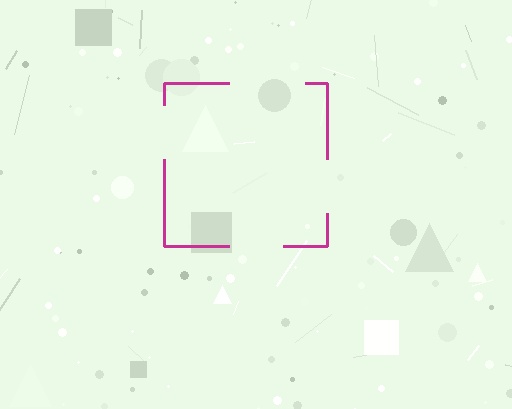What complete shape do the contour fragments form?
The contour fragments form a square.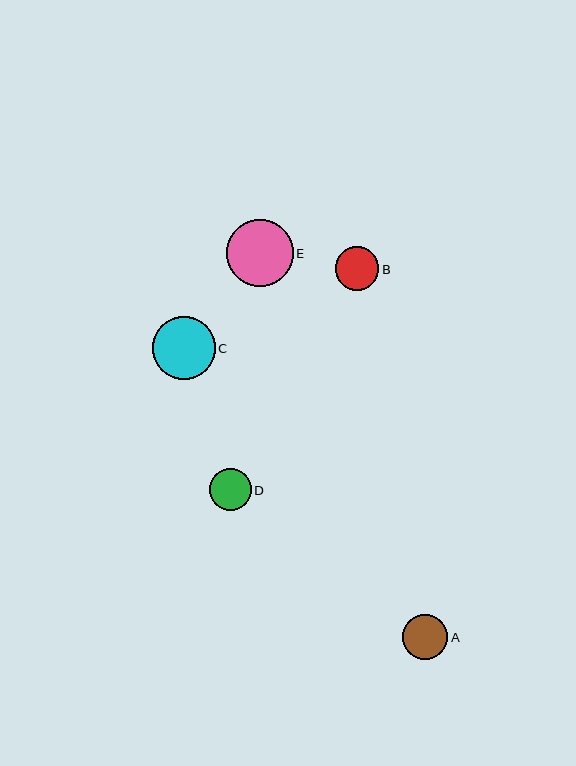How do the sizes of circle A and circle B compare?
Circle A and circle B are approximately the same size.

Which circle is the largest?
Circle E is the largest with a size of approximately 67 pixels.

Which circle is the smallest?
Circle D is the smallest with a size of approximately 41 pixels.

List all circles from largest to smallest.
From largest to smallest: E, C, A, B, D.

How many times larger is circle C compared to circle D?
Circle C is approximately 1.5 times the size of circle D.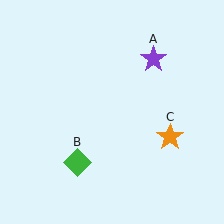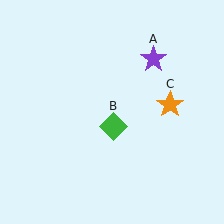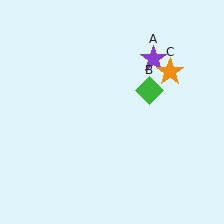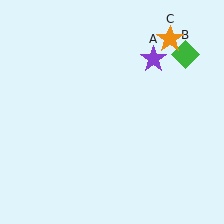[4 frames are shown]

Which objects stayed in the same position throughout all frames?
Purple star (object A) remained stationary.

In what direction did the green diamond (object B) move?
The green diamond (object B) moved up and to the right.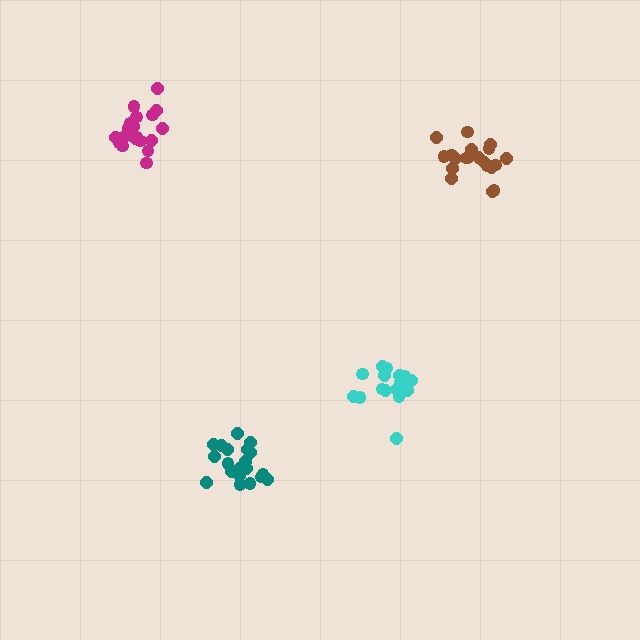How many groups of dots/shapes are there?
There are 4 groups.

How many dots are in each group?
Group 1: 20 dots, Group 2: 20 dots, Group 3: 21 dots, Group 4: 16 dots (77 total).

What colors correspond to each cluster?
The clusters are colored: brown, teal, magenta, cyan.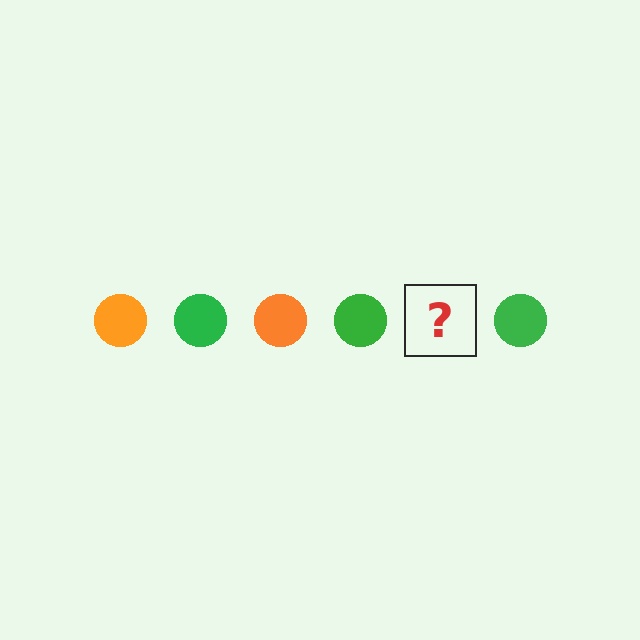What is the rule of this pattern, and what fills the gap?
The rule is that the pattern cycles through orange, green circles. The gap should be filled with an orange circle.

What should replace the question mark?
The question mark should be replaced with an orange circle.